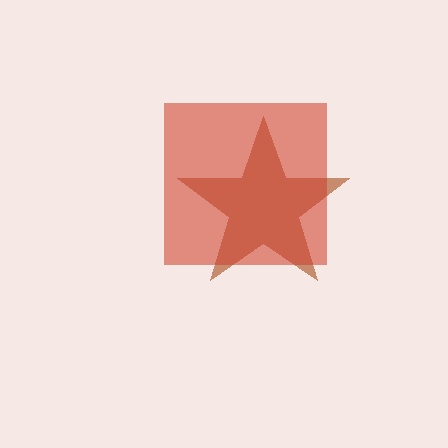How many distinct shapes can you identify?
There are 2 distinct shapes: a brown star, a red square.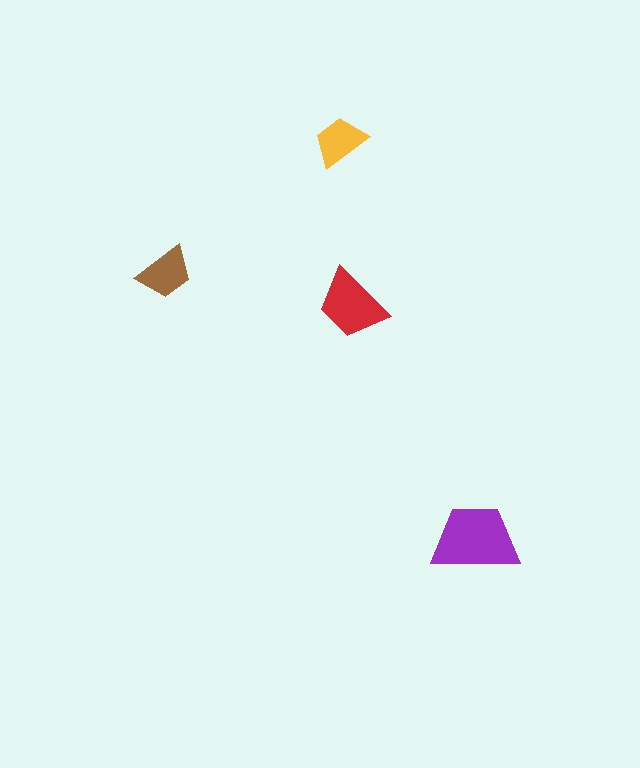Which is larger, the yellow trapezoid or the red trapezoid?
The red one.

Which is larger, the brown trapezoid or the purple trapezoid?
The purple one.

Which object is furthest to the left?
The brown trapezoid is leftmost.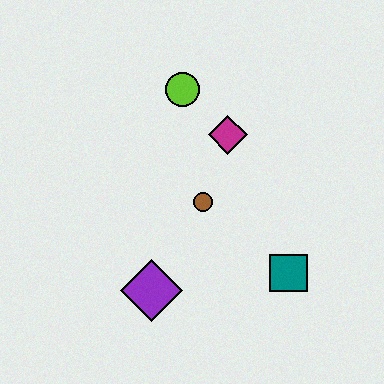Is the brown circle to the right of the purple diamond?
Yes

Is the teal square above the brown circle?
No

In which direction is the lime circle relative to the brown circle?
The lime circle is above the brown circle.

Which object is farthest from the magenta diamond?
The purple diamond is farthest from the magenta diamond.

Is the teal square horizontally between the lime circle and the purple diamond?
No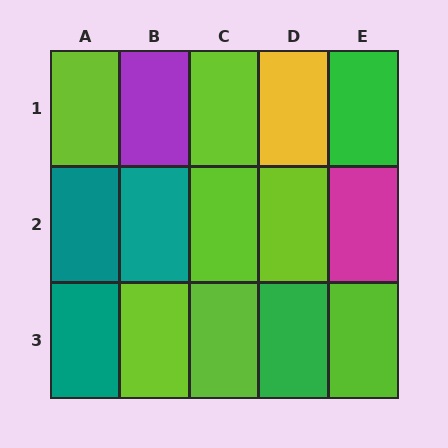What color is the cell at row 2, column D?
Lime.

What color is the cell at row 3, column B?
Lime.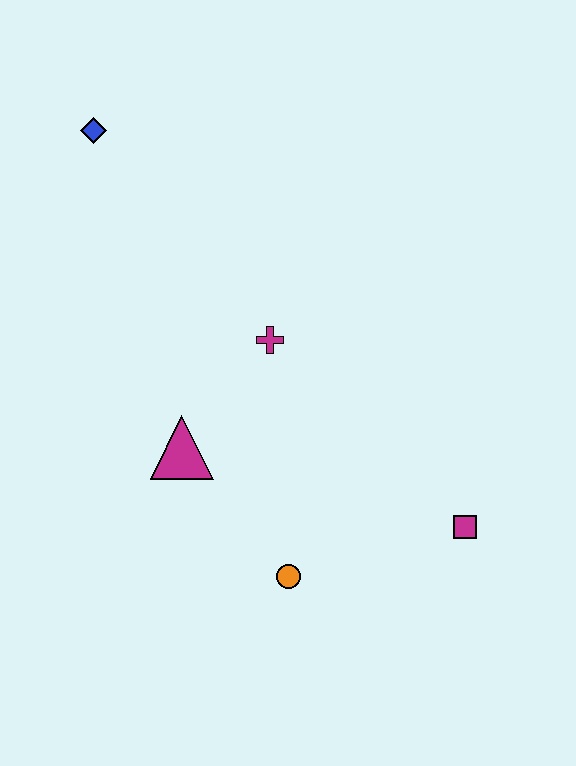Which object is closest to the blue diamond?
The magenta cross is closest to the blue diamond.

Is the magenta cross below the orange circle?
No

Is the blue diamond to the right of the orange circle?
No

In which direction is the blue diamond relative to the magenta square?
The blue diamond is above the magenta square.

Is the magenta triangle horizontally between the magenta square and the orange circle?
No